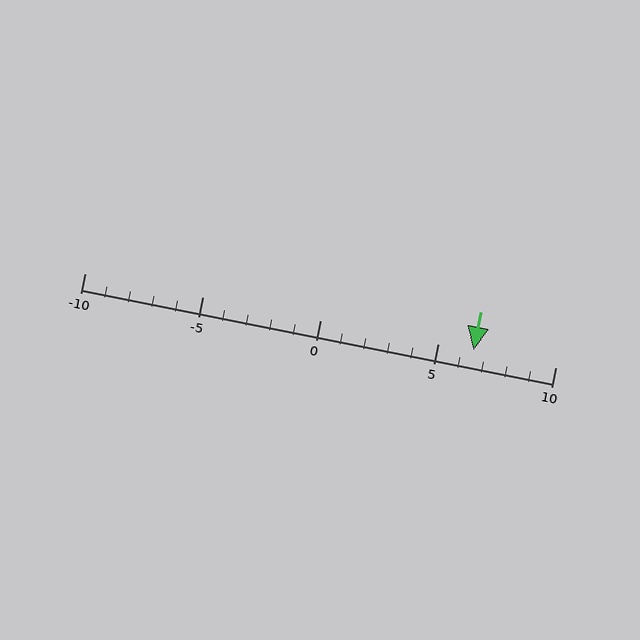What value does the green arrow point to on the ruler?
The green arrow points to approximately 6.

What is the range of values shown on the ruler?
The ruler shows values from -10 to 10.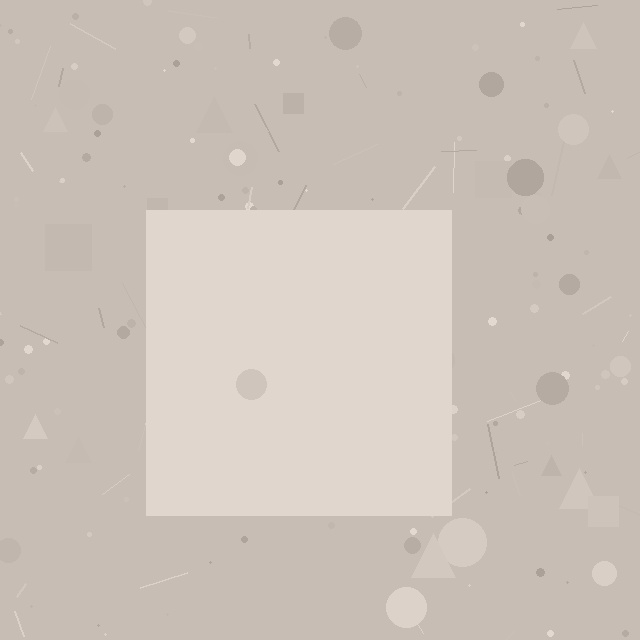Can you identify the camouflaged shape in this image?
The camouflaged shape is a square.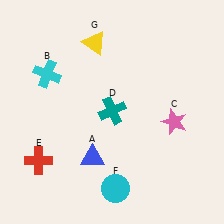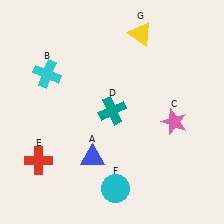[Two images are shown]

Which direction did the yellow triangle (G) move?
The yellow triangle (G) moved right.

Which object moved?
The yellow triangle (G) moved right.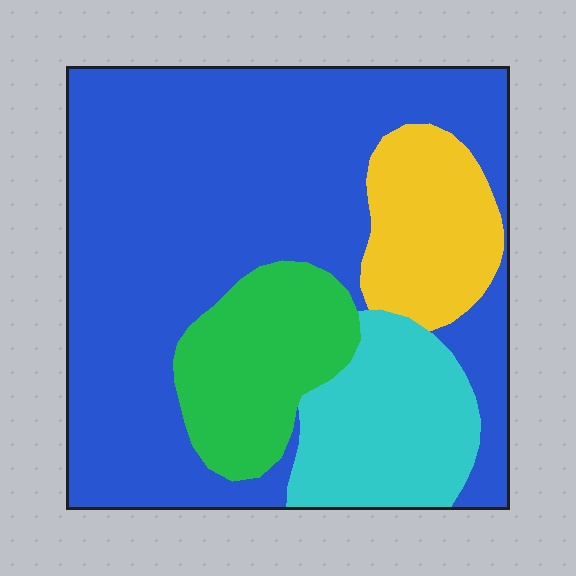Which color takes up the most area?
Blue, at roughly 60%.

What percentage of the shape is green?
Green covers 14% of the shape.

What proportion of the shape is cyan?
Cyan takes up less than a sixth of the shape.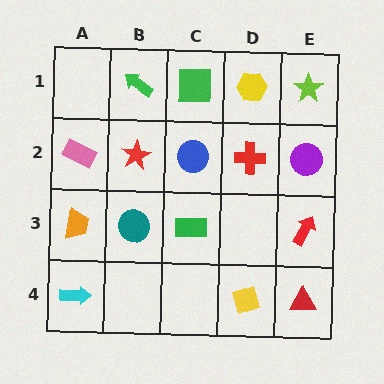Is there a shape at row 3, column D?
No, that cell is empty.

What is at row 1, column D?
A yellow hexagon.